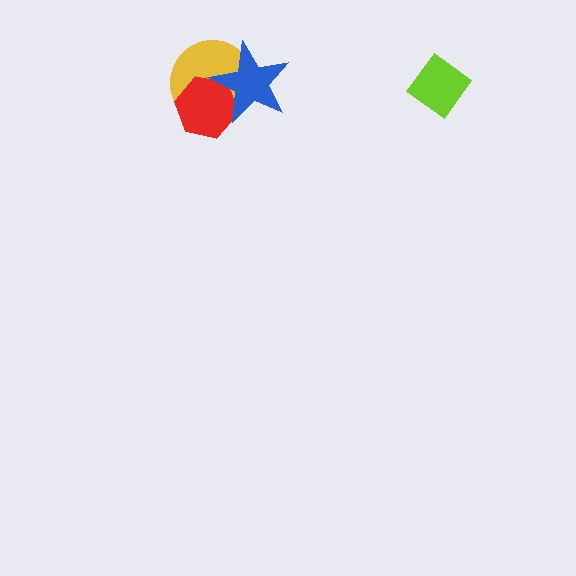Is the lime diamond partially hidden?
No, no other shape covers it.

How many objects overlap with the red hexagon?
2 objects overlap with the red hexagon.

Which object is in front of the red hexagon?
The blue star is in front of the red hexagon.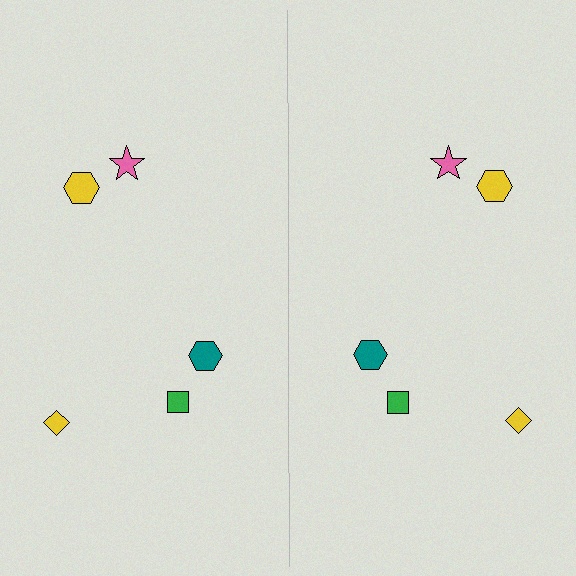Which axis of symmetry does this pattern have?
The pattern has a vertical axis of symmetry running through the center of the image.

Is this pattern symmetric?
Yes, this pattern has bilateral (reflection) symmetry.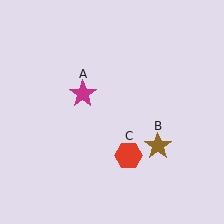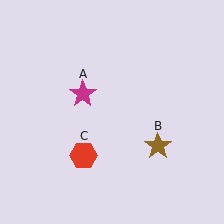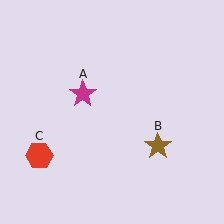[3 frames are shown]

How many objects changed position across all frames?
1 object changed position: red hexagon (object C).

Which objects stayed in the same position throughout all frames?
Magenta star (object A) and brown star (object B) remained stationary.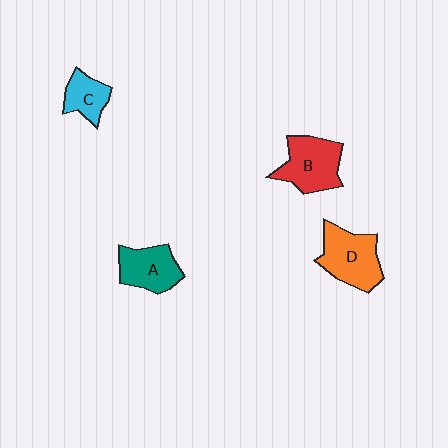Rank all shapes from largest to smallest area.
From largest to smallest: D (orange), B (red), A (teal), C (cyan).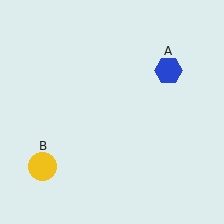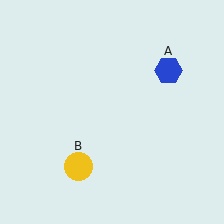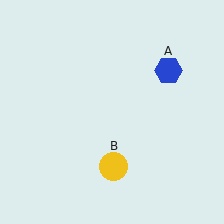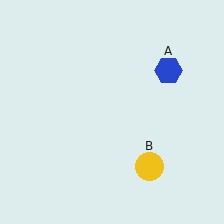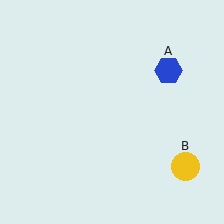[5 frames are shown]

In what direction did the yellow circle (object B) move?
The yellow circle (object B) moved right.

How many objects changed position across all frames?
1 object changed position: yellow circle (object B).